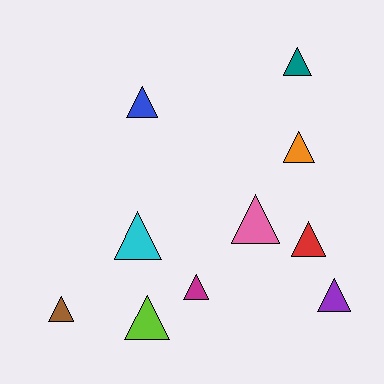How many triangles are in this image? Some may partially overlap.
There are 10 triangles.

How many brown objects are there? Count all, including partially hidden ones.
There is 1 brown object.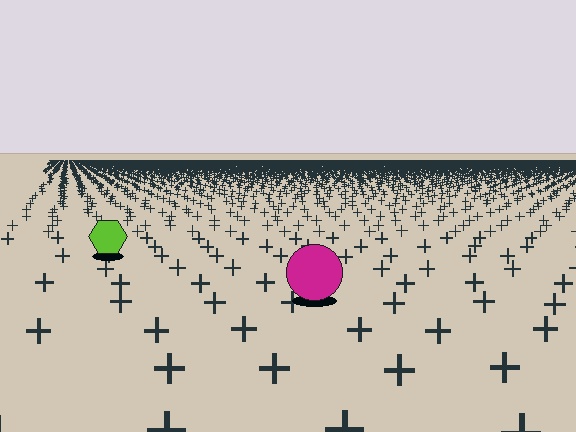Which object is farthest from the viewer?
The lime hexagon is farthest from the viewer. It appears smaller and the ground texture around it is denser.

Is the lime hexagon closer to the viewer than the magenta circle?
No. The magenta circle is closer — you can tell from the texture gradient: the ground texture is coarser near it.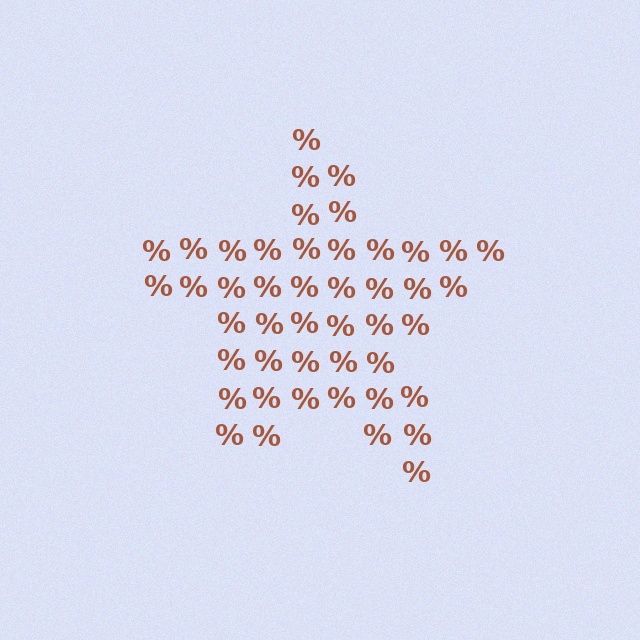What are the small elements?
The small elements are percent signs.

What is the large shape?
The large shape is a star.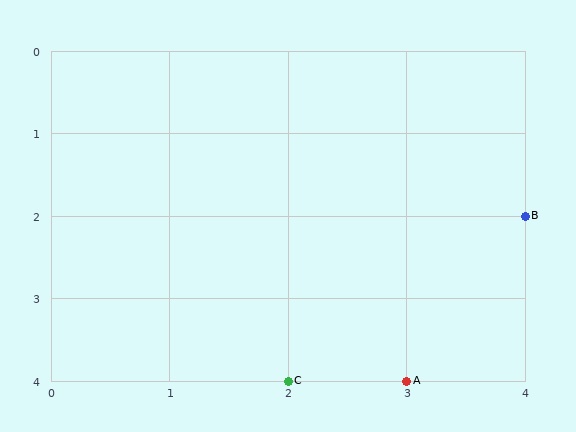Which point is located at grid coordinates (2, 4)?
Point C is at (2, 4).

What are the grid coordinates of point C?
Point C is at grid coordinates (2, 4).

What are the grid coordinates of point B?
Point B is at grid coordinates (4, 2).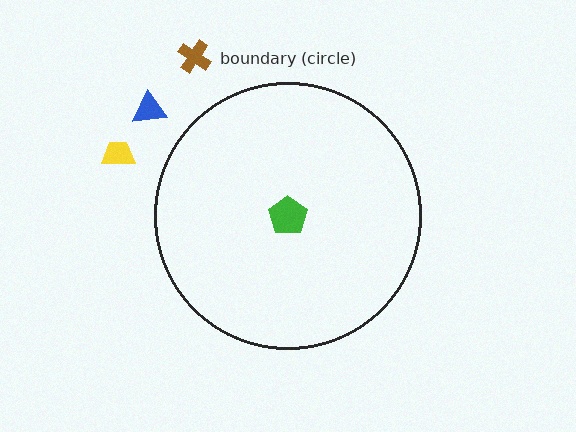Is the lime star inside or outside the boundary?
Inside.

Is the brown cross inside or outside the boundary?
Outside.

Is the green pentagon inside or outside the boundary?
Inside.